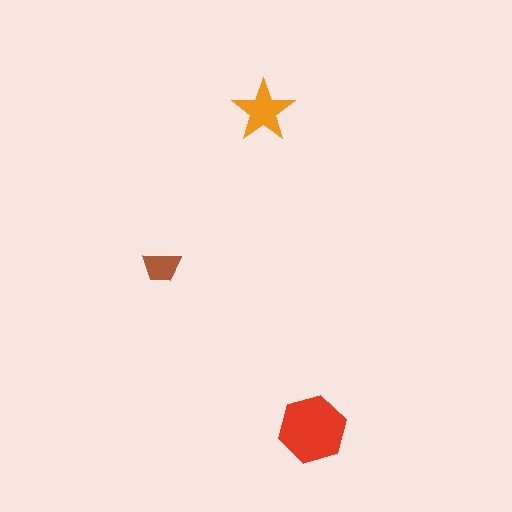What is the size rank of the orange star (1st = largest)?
2nd.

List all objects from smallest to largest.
The brown trapezoid, the orange star, the red hexagon.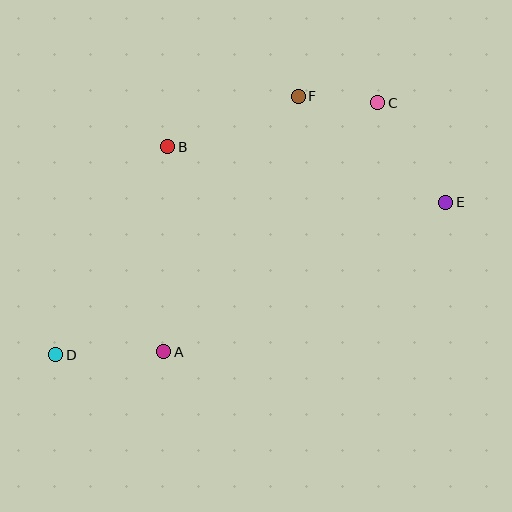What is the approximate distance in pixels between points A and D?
The distance between A and D is approximately 108 pixels.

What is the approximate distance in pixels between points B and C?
The distance between B and C is approximately 215 pixels.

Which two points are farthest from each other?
Points D and E are farthest from each other.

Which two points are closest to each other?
Points C and F are closest to each other.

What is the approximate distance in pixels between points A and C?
The distance between A and C is approximately 329 pixels.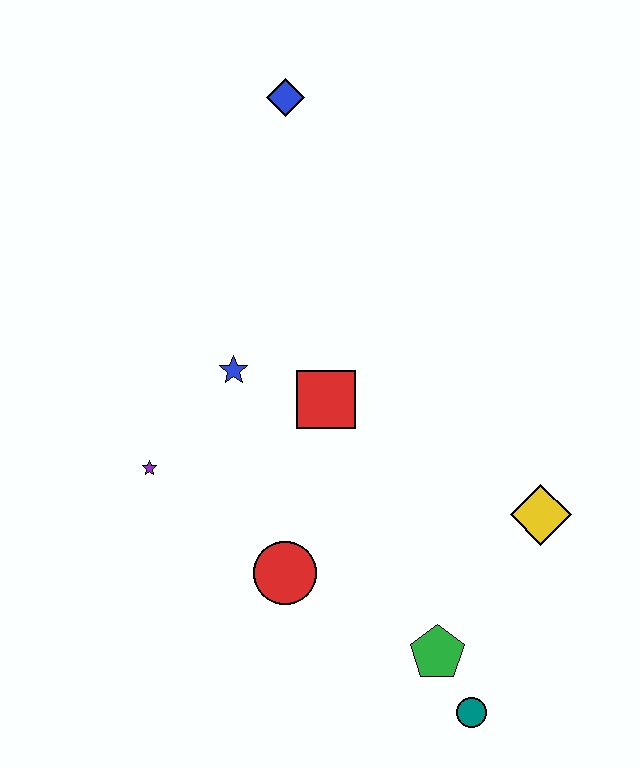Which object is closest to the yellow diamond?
The green pentagon is closest to the yellow diamond.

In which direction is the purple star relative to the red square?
The purple star is to the left of the red square.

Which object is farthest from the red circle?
The blue diamond is farthest from the red circle.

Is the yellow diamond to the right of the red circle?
Yes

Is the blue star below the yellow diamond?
No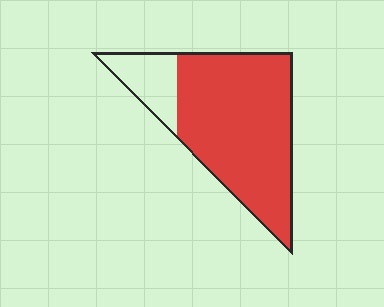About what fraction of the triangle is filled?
About five sixths (5/6).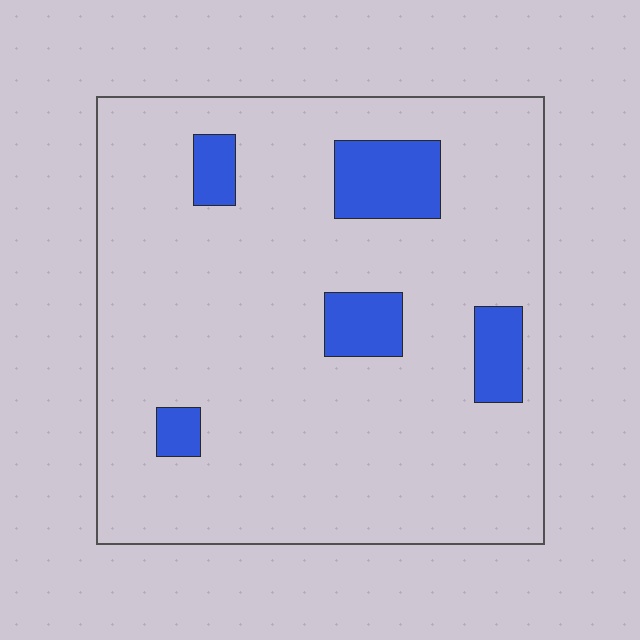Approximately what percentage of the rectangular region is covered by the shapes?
Approximately 10%.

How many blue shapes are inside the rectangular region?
5.